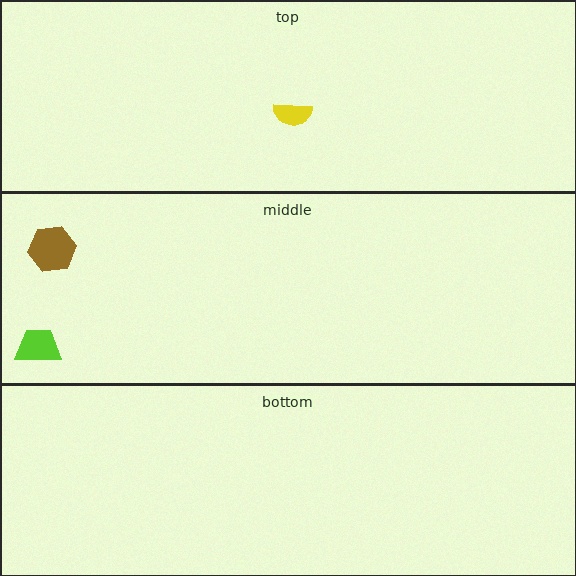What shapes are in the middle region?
The lime trapezoid, the brown hexagon.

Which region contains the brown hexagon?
The middle region.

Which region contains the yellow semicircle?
The top region.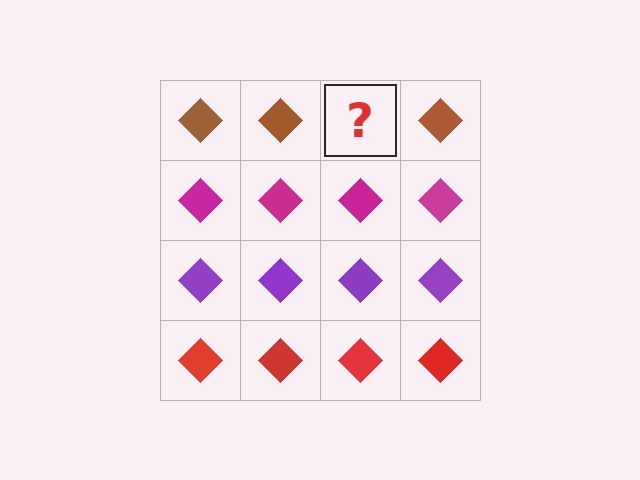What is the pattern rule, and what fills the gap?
The rule is that each row has a consistent color. The gap should be filled with a brown diamond.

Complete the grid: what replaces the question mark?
The question mark should be replaced with a brown diamond.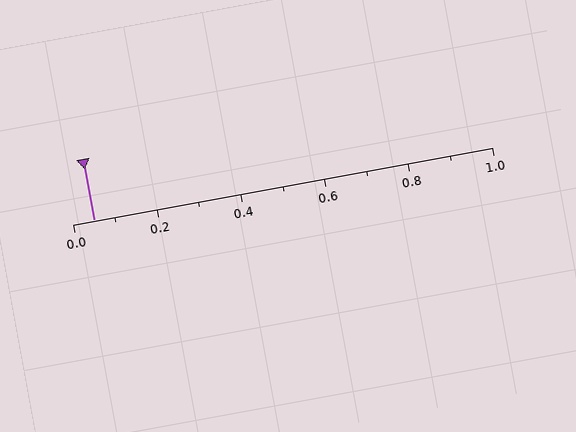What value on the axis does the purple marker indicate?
The marker indicates approximately 0.05.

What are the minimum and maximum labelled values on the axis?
The axis runs from 0.0 to 1.0.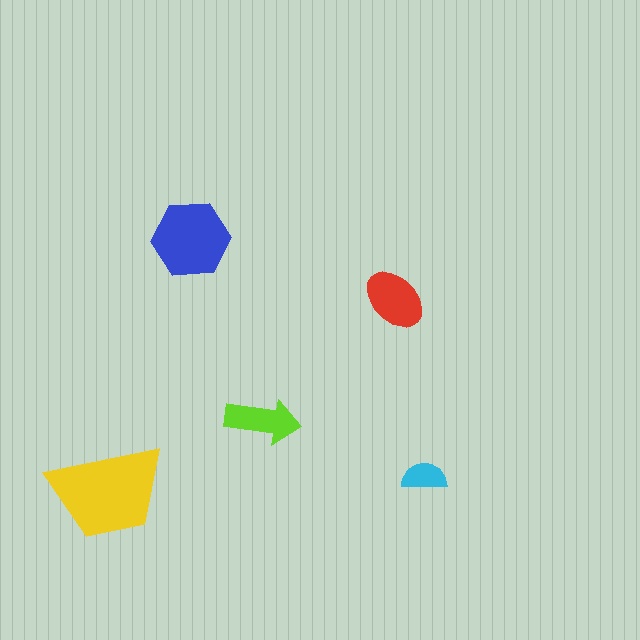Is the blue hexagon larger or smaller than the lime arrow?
Larger.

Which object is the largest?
The yellow trapezoid.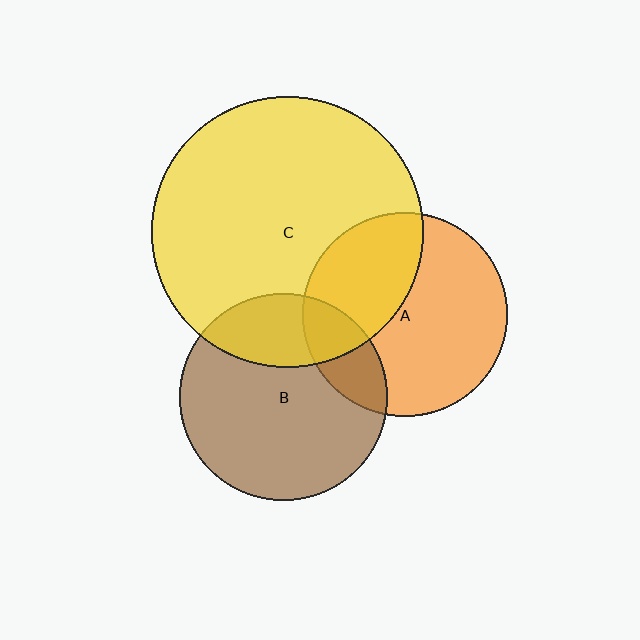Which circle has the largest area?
Circle C (yellow).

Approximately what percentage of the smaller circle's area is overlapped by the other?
Approximately 25%.